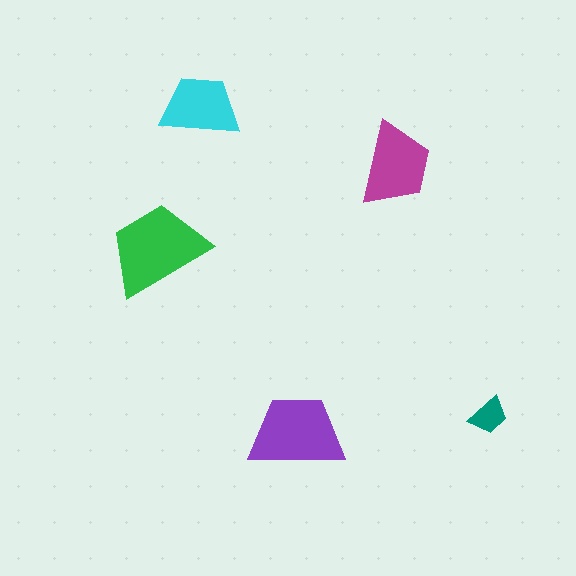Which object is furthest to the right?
The teal trapezoid is rightmost.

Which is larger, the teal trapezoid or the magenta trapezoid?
The magenta one.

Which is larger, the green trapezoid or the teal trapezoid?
The green one.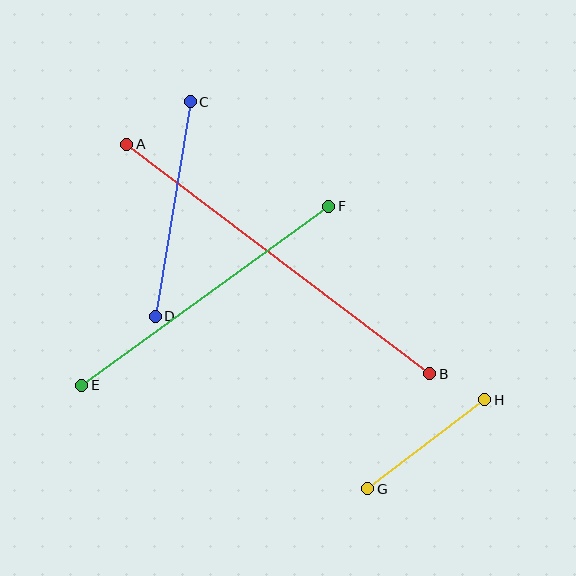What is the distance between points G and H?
The distance is approximately 147 pixels.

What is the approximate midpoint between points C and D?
The midpoint is at approximately (173, 209) pixels.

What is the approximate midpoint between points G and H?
The midpoint is at approximately (426, 444) pixels.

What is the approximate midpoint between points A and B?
The midpoint is at approximately (278, 259) pixels.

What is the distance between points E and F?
The distance is approximately 305 pixels.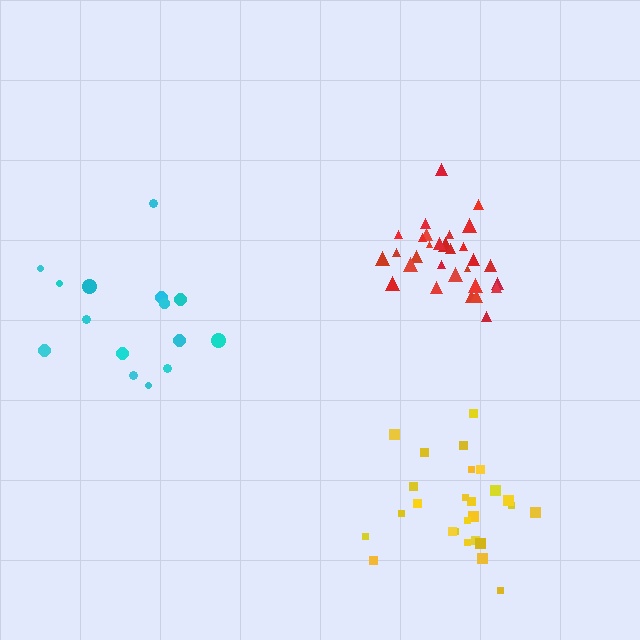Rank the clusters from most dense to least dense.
red, yellow, cyan.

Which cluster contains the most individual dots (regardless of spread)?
Red (31).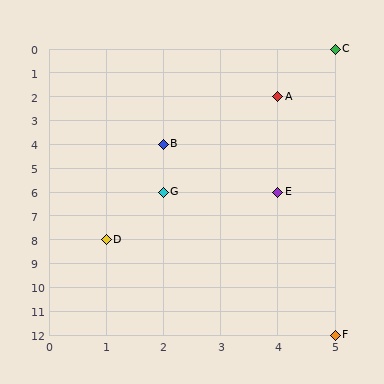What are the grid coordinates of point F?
Point F is at grid coordinates (5, 12).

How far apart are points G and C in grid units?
Points G and C are 3 columns and 6 rows apart (about 6.7 grid units diagonally).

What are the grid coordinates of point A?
Point A is at grid coordinates (4, 2).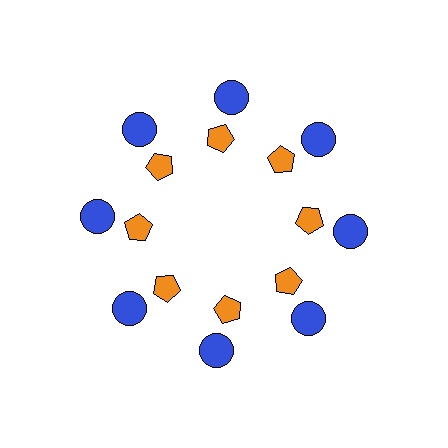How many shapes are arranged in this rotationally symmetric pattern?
There are 16 shapes, arranged in 8 groups of 2.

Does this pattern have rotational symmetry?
Yes, this pattern has 8-fold rotational symmetry. It looks the same after rotating 45 degrees around the center.